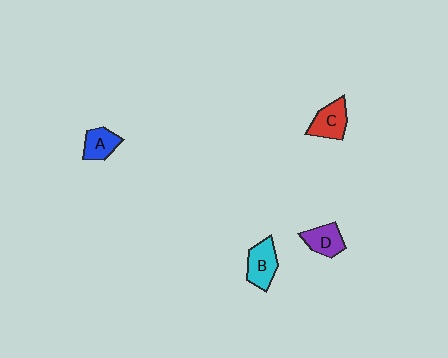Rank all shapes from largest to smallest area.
From largest to smallest: B (cyan), C (red), D (purple), A (blue).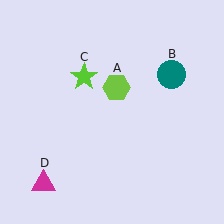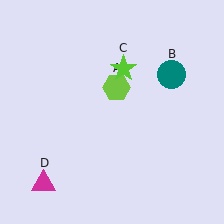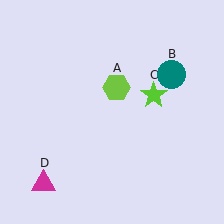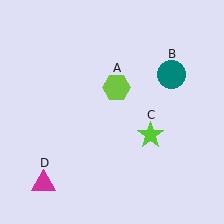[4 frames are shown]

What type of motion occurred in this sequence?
The lime star (object C) rotated clockwise around the center of the scene.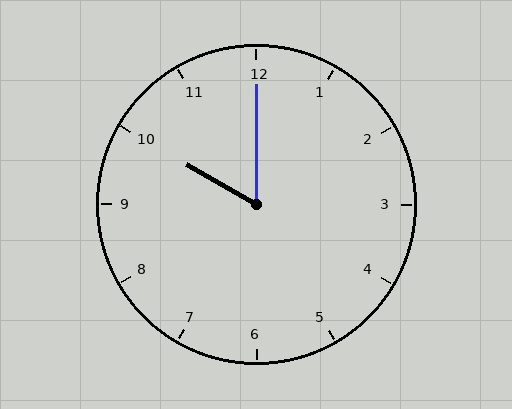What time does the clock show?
10:00.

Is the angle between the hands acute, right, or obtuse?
It is acute.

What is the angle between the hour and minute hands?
Approximately 60 degrees.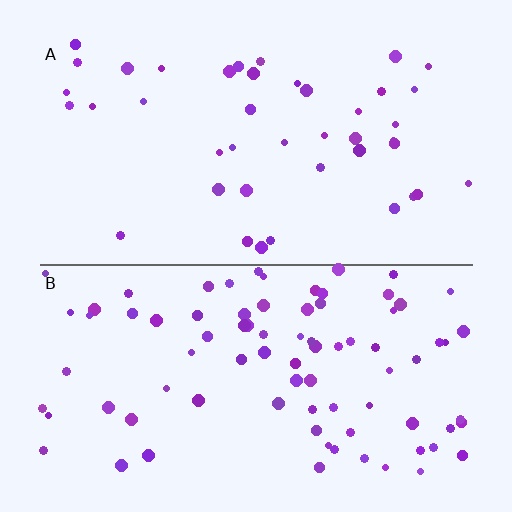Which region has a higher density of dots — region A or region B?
B (the bottom).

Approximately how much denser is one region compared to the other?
Approximately 2.0× — region B over region A.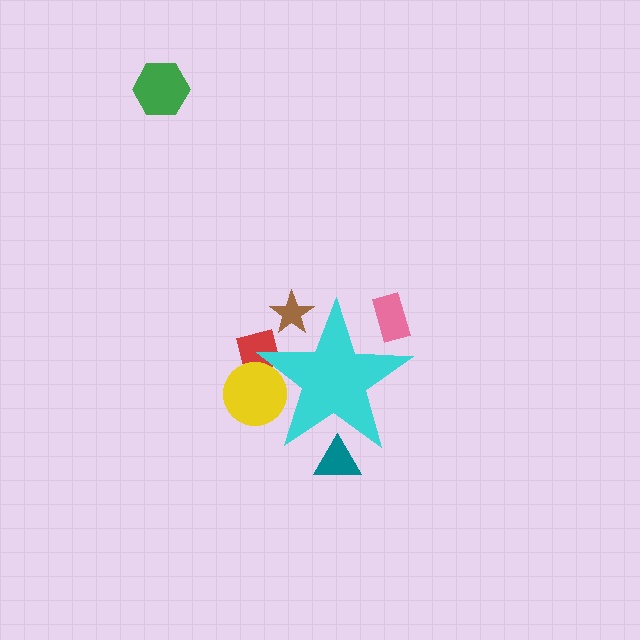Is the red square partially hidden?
Yes, the red square is partially hidden behind the cyan star.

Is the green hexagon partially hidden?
No, the green hexagon is fully visible.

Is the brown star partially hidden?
Yes, the brown star is partially hidden behind the cyan star.